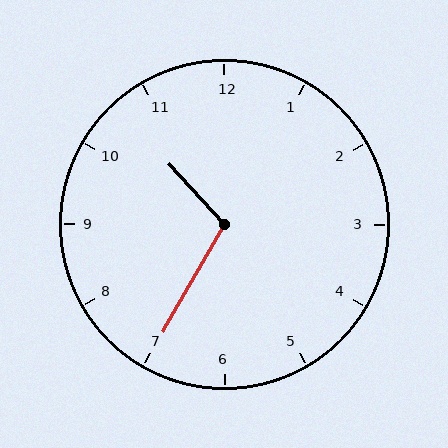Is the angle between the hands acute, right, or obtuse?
It is obtuse.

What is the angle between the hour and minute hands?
Approximately 108 degrees.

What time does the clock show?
10:35.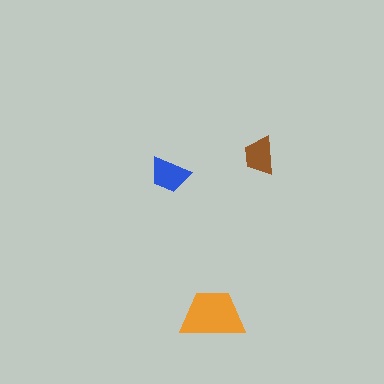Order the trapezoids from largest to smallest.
the orange one, the blue one, the brown one.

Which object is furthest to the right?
The brown trapezoid is rightmost.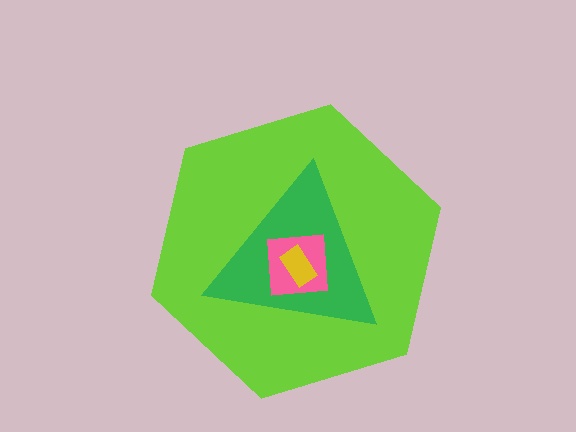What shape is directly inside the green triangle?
The pink square.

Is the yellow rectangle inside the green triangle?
Yes.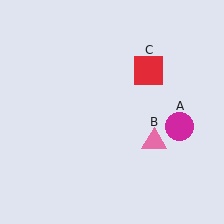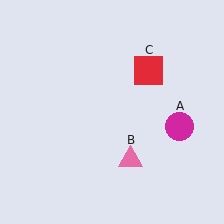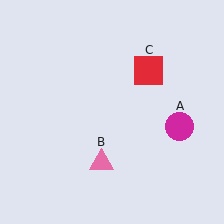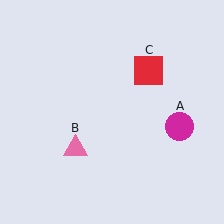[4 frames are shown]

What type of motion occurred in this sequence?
The pink triangle (object B) rotated clockwise around the center of the scene.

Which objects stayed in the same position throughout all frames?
Magenta circle (object A) and red square (object C) remained stationary.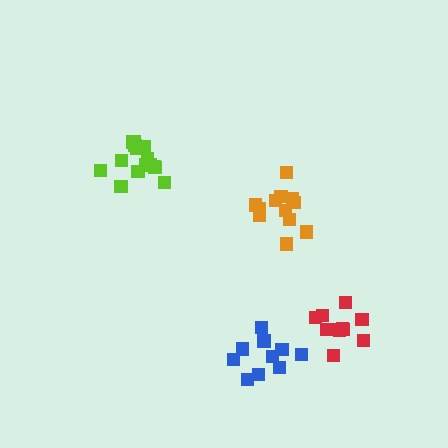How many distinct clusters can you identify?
There are 4 distinct clusters.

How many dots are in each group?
Group 1: 12 dots, Group 2: 10 dots, Group 3: 15 dots, Group 4: 11 dots (48 total).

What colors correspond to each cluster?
The clusters are colored: orange, blue, lime, red.